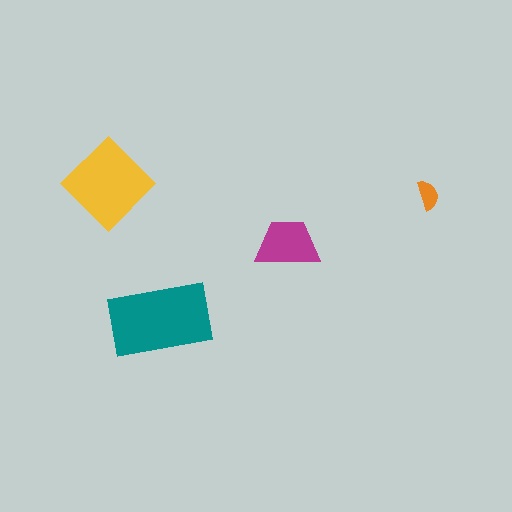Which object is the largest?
The teal rectangle.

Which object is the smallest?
The orange semicircle.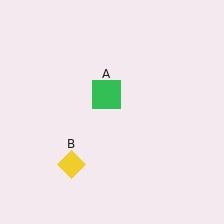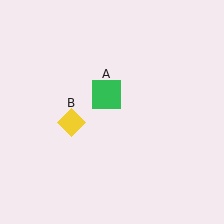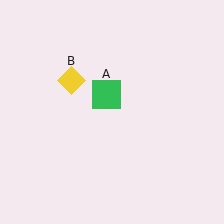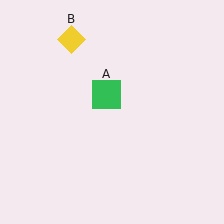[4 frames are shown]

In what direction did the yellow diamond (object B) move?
The yellow diamond (object B) moved up.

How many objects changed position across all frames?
1 object changed position: yellow diamond (object B).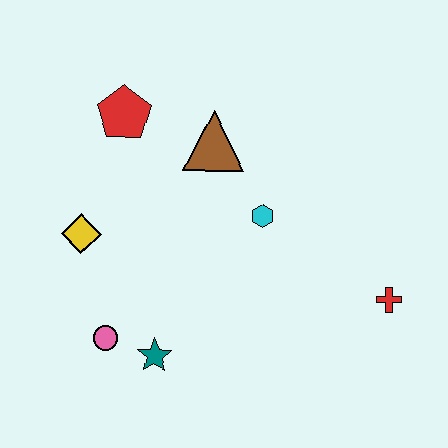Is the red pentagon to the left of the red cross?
Yes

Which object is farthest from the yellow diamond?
The red cross is farthest from the yellow diamond.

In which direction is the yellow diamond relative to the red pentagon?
The yellow diamond is below the red pentagon.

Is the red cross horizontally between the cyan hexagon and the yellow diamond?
No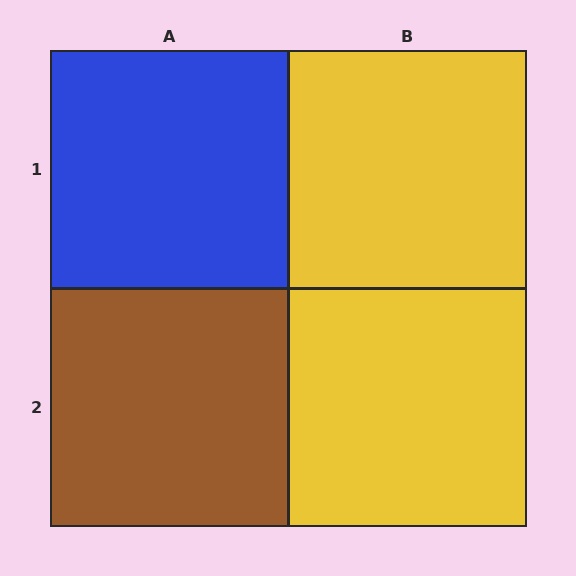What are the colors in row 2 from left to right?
Brown, yellow.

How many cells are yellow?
2 cells are yellow.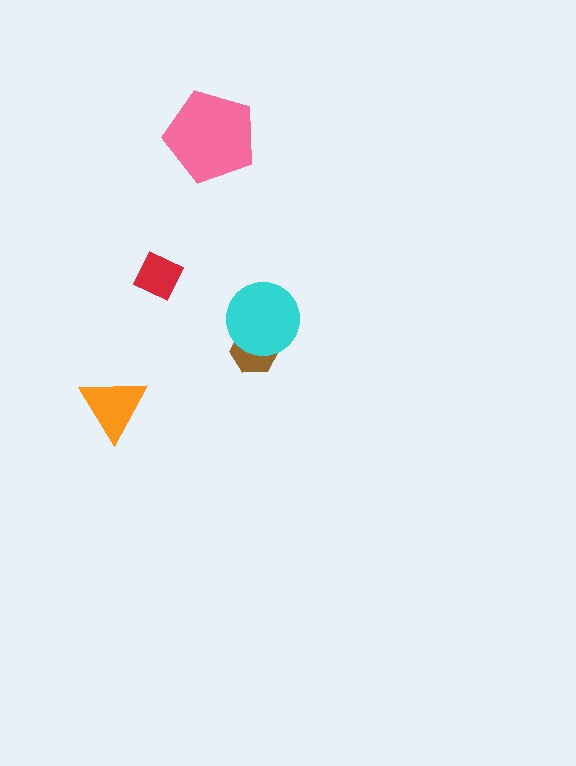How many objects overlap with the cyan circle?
1 object overlaps with the cyan circle.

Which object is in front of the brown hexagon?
The cyan circle is in front of the brown hexagon.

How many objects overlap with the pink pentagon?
0 objects overlap with the pink pentagon.